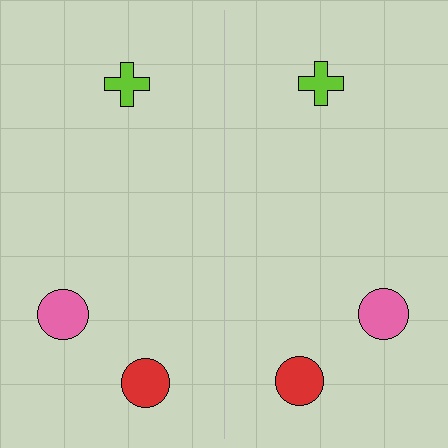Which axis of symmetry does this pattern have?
The pattern has a vertical axis of symmetry running through the center of the image.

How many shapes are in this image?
There are 6 shapes in this image.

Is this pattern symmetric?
Yes, this pattern has bilateral (reflection) symmetry.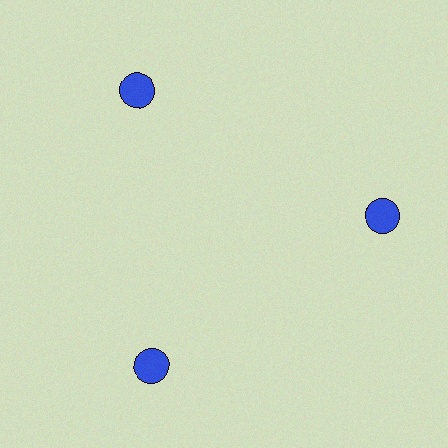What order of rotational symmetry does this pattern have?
This pattern has 3-fold rotational symmetry.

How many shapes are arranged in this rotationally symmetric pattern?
There are 3 shapes, arranged in 3 groups of 1.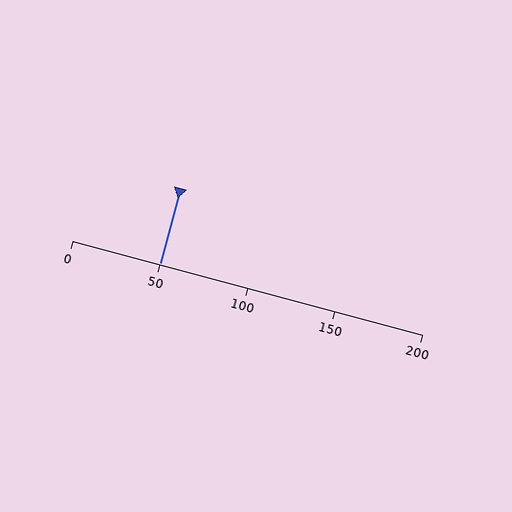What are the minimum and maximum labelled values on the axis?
The axis runs from 0 to 200.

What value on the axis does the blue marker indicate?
The marker indicates approximately 50.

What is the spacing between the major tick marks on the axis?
The major ticks are spaced 50 apart.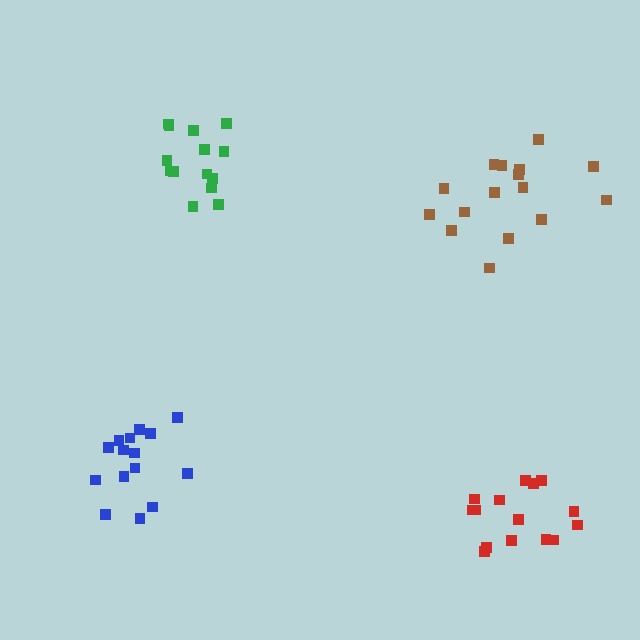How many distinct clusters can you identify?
There are 4 distinct clusters.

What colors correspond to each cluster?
The clusters are colored: green, red, blue, brown.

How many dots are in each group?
Group 1: 14 dots, Group 2: 15 dots, Group 3: 15 dots, Group 4: 16 dots (60 total).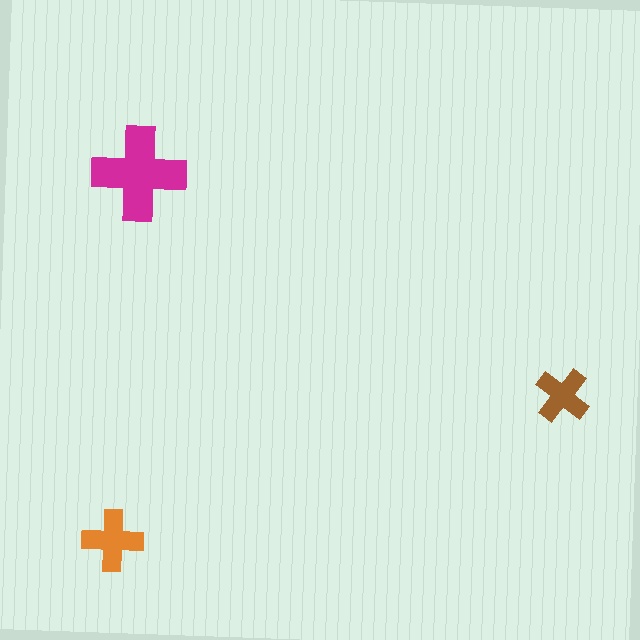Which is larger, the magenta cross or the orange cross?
The magenta one.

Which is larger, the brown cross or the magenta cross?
The magenta one.